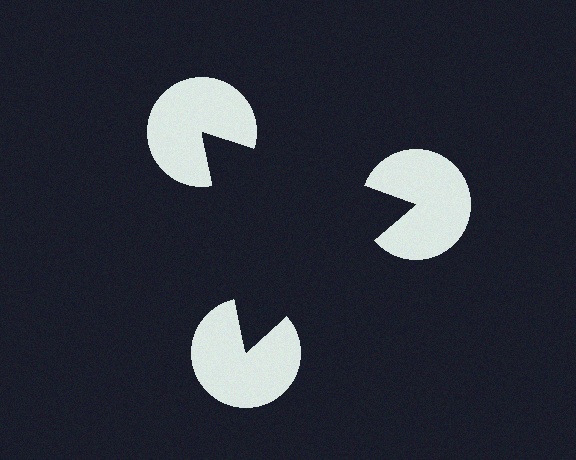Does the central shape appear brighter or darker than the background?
It typically appears slightly darker than the background, even though no actual brightness change is drawn.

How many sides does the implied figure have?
3 sides.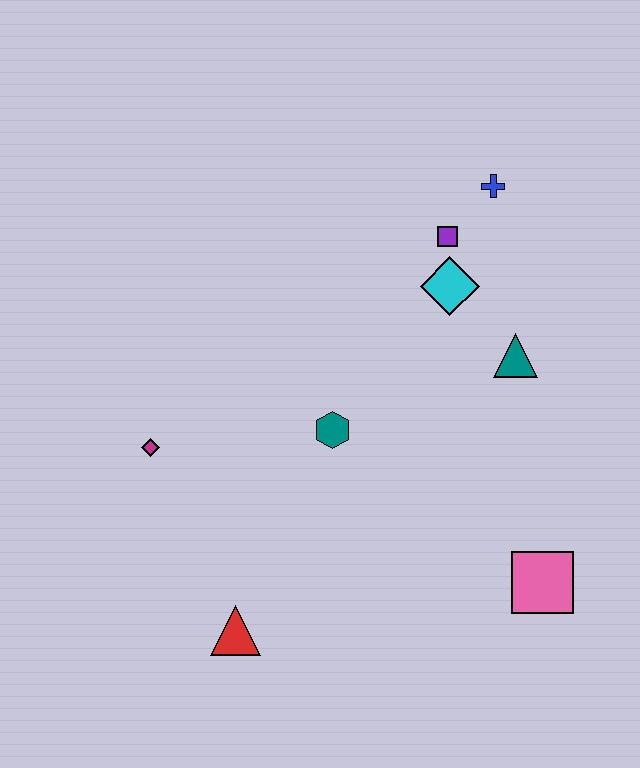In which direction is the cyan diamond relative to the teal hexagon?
The cyan diamond is above the teal hexagon.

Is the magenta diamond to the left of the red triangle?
Yes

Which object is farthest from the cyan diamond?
The red triangle is farthest from the cyan diamond.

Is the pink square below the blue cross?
Yes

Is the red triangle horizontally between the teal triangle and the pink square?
No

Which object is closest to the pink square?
The teal triangle is closest to the pink square.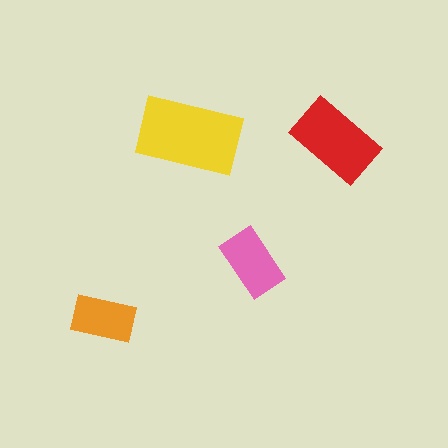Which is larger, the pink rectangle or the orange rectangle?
The pink one.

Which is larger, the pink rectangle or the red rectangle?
The red one.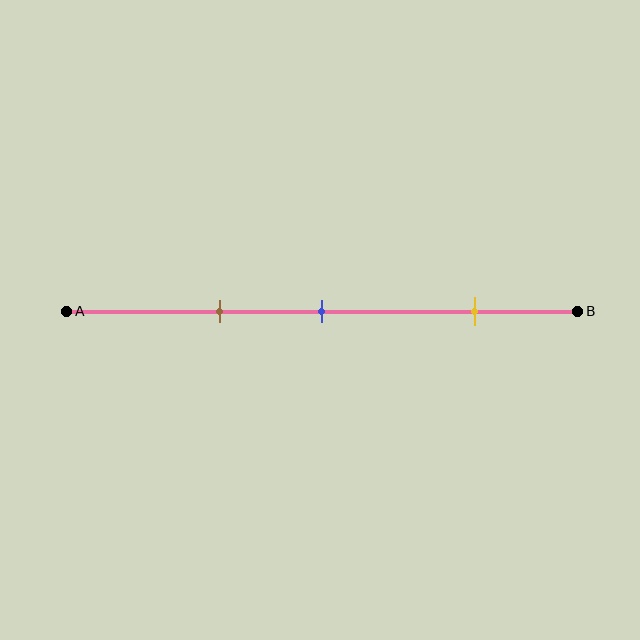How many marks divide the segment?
There are 3 marks dividing the segment.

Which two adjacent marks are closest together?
The brown and blue marks are the closest adjacent pair.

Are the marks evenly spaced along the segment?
No, the marks are not evenly spaced.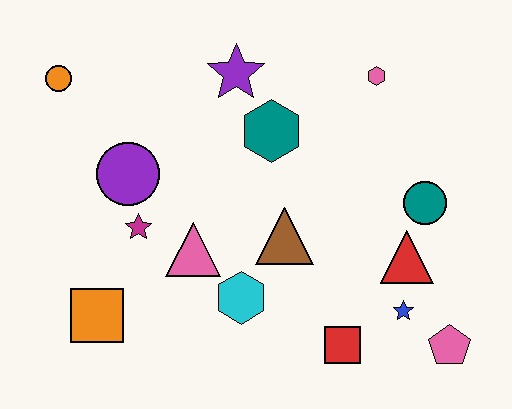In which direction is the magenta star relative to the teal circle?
The magenta star is to the left of the teal circle.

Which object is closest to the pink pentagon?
The blue star is closest to the pink pentagon.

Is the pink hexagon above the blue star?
Yes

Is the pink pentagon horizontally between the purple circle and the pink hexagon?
No